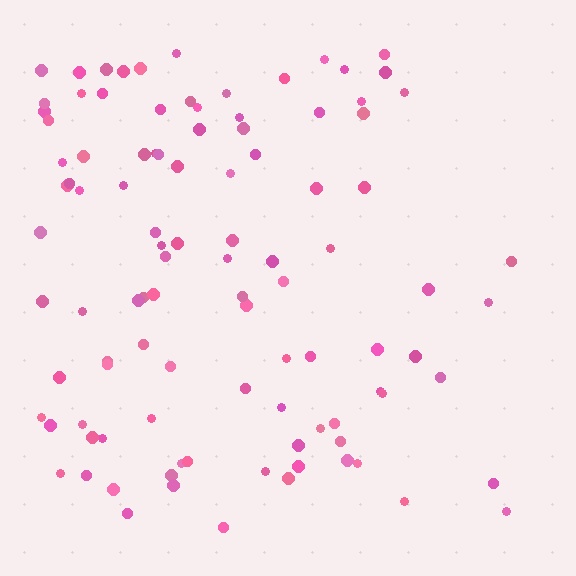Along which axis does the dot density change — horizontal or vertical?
Horizontal.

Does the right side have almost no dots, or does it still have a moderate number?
Still a moderate number, just noticeably fewer than the left.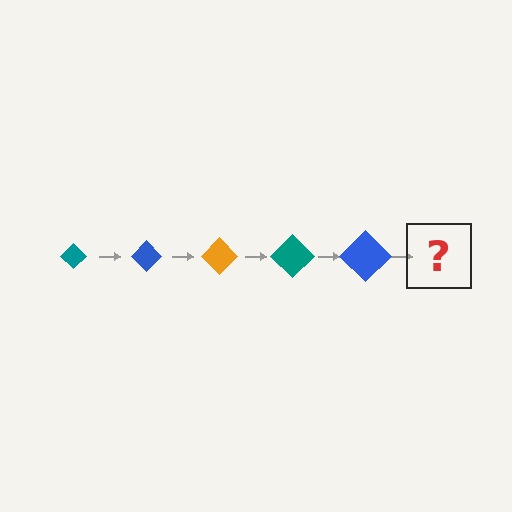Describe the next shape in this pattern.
It should be an orange diamond, larger than the previous one.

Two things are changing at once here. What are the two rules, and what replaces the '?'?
The two rules are that the diamond grows larger each step and the color cycles through teal, blue, and orange. The '?' should be an orange diamond, larger than the previous one.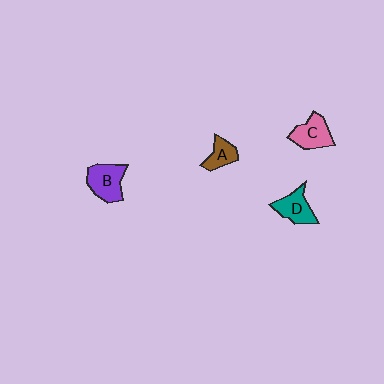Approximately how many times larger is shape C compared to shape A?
Approximately 1.5 times.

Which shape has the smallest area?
Shape A (brown).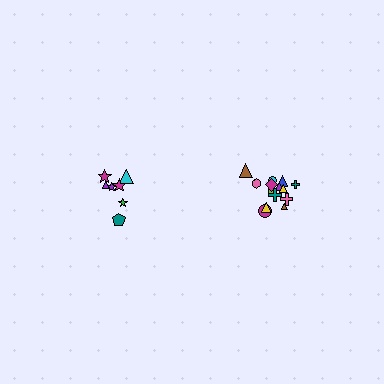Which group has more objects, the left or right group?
The right group.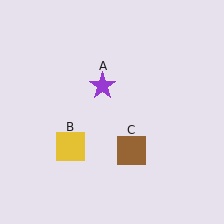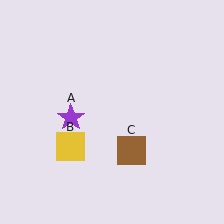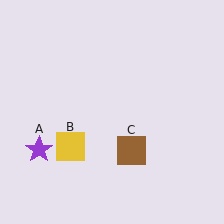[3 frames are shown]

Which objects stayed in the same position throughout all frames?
Yellow square (object B) and brown square (object C) remained stationary.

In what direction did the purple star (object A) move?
The purple star (object A) moved down and to the left.